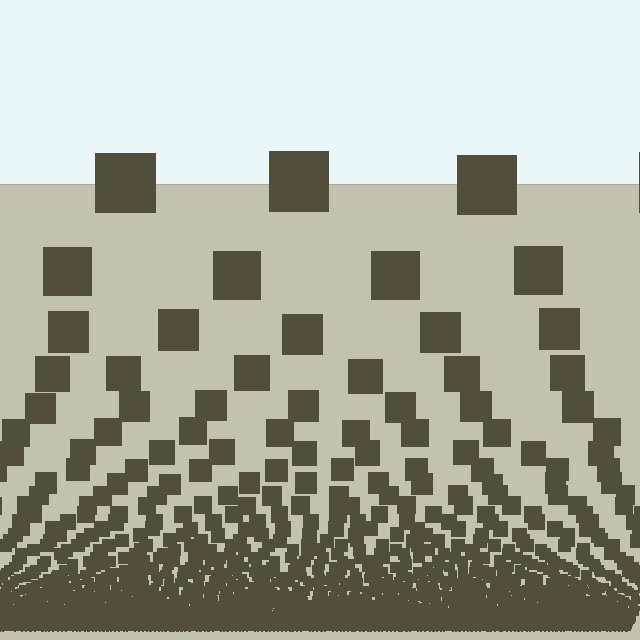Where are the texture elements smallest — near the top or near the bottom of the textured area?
Near the bottom.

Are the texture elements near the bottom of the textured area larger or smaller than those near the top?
Smaller. The gradient is inverted — elements near the bottom are smaller and denser.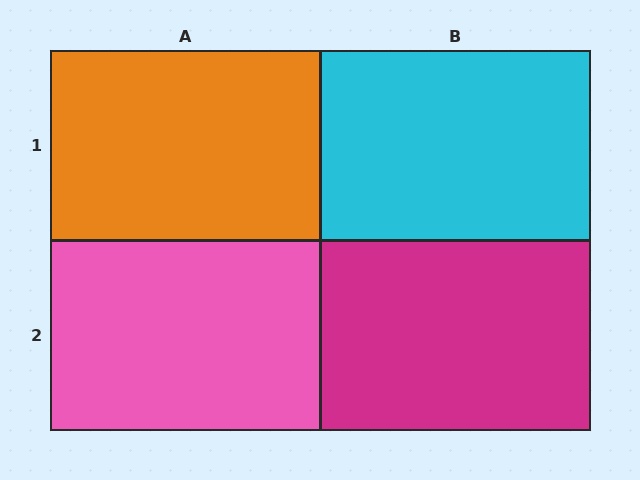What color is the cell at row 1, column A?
Orange.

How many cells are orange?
1 cell is orange.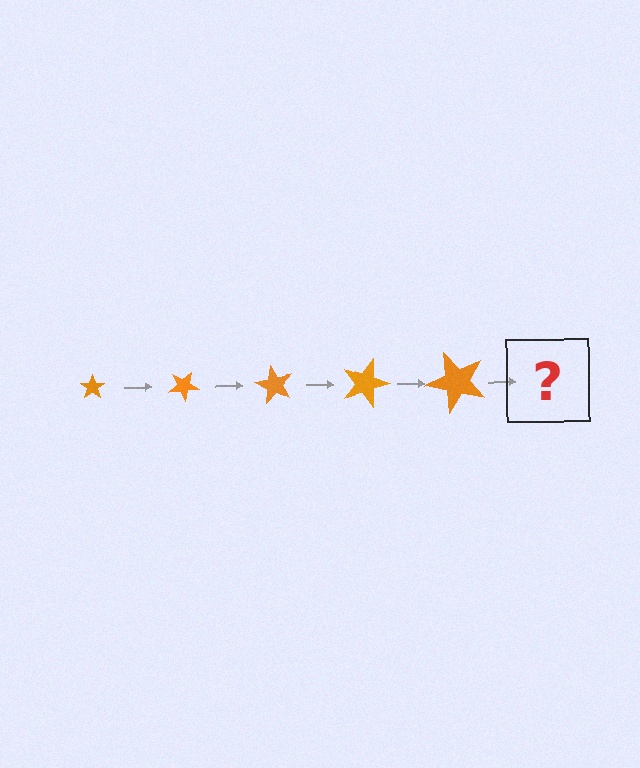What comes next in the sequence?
The next element should be a star, larger than the previous one and rotated 150 degrees from the start.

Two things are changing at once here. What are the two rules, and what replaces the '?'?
The two rules are that the star grows larger each step and it rotates 30 degrees each step. The '?' should be a star, larger than the previous one and rotated 150 degrees from the start.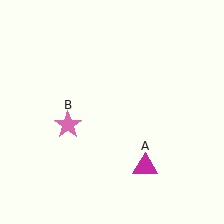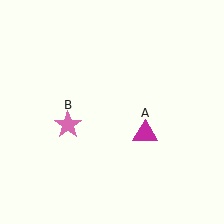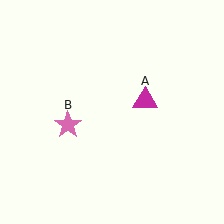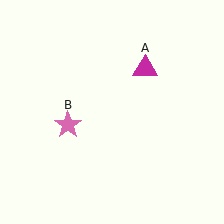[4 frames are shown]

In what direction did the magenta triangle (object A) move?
The magenta triangle (object A) moved up.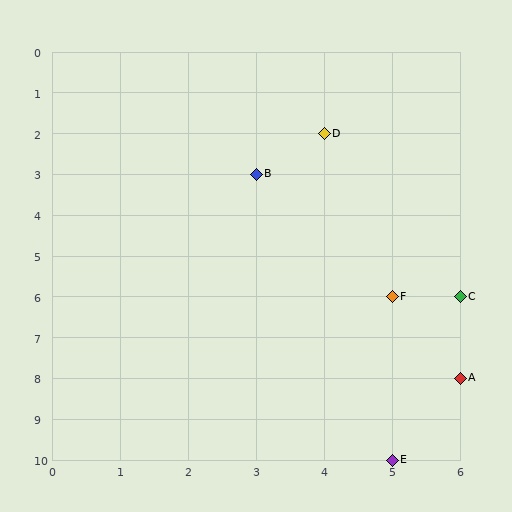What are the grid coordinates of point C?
Point C is at grid coordinates (6, 6).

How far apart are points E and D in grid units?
Points E and D are 1 column and 8 rows apart (about 8.1 grid units diagonally).